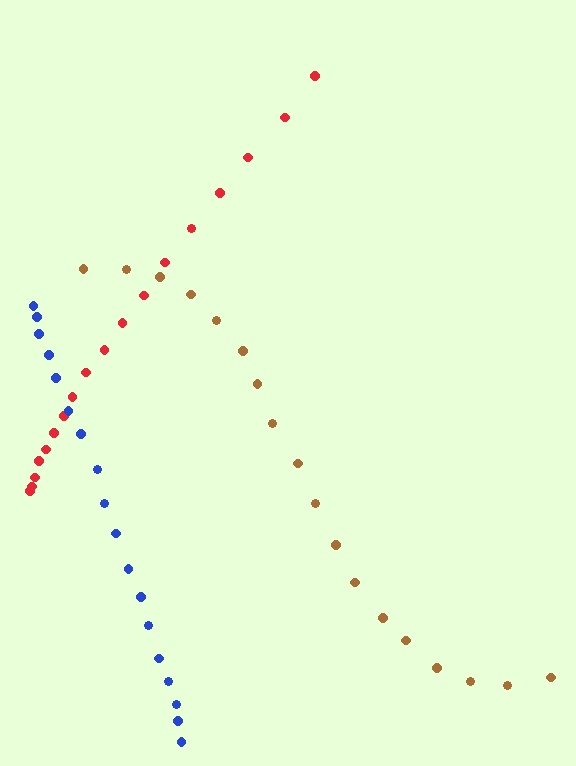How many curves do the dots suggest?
There are 3 distinct paths.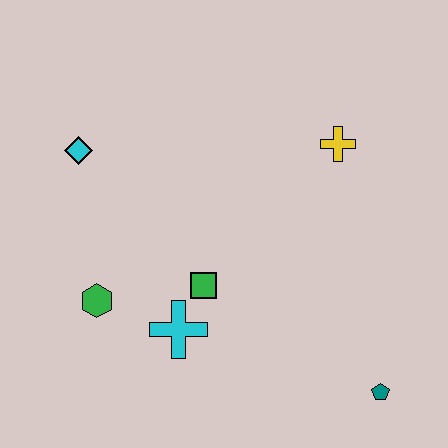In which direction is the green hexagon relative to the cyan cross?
The green hexagon is to the left of the cyan cross.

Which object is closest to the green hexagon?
The cyan cross is closest to the green hexagon.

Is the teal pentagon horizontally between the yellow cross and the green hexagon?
No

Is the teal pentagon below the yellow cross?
Yes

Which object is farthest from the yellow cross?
The green hexagon is farthest from the yellow cross.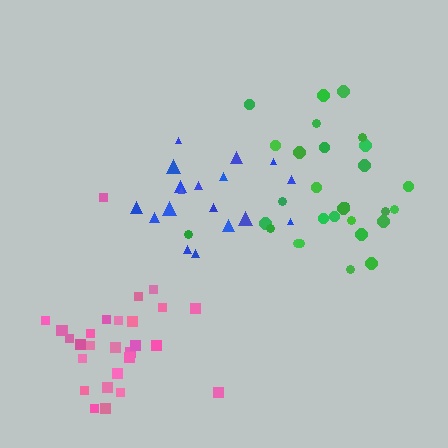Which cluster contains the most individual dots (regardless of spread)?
Green (29).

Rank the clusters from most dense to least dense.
pink, green, blue.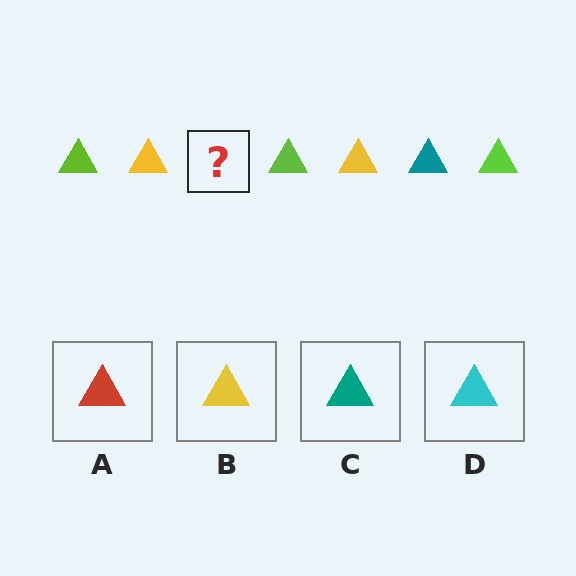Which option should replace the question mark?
Option C.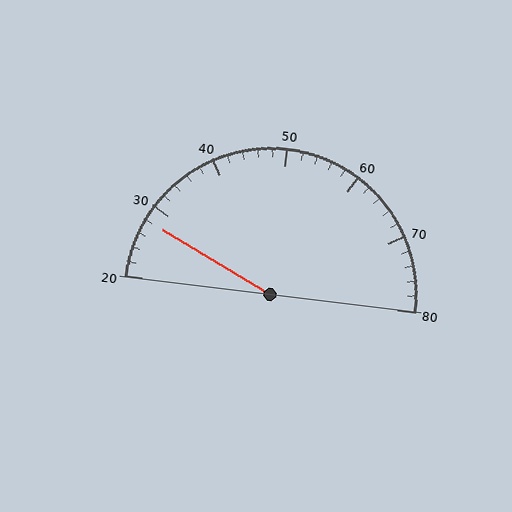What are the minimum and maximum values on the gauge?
The gauge ranges from 20 to 80.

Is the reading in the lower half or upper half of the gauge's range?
The reading is in the lower half of the range (20 to 80).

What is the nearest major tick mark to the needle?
The nearest major tick mark is 30.